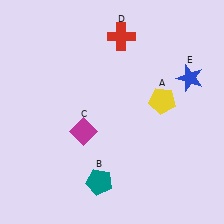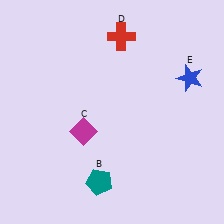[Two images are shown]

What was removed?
The yellow pentagon (A) was removed in Image 2.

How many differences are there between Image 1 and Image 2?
There is 1 difference between the two images.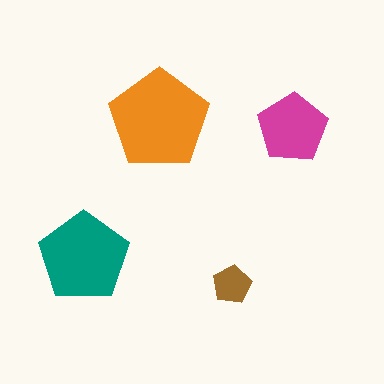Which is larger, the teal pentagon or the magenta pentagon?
The teal one.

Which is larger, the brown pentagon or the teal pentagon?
The teal one.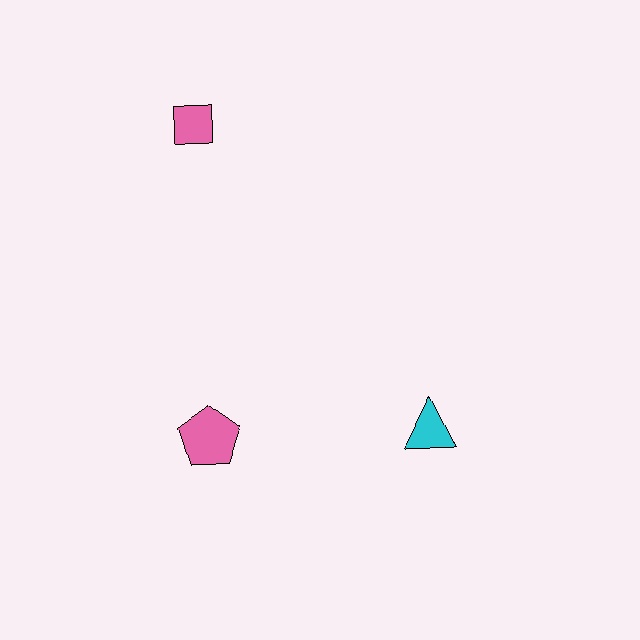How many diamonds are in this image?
There are no diamonds.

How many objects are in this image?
There are 3 objects.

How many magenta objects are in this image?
There are no magenta objects.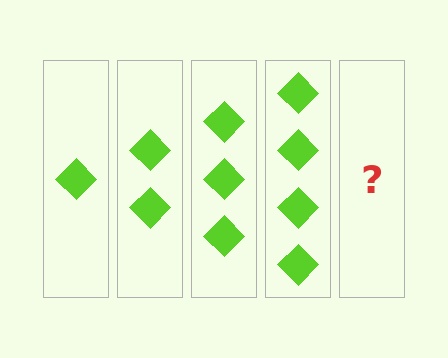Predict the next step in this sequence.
The next step is 5 diamonds.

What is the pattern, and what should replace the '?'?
The pattern is that each step adds one more diamond. The '?' should be 5 diamonds.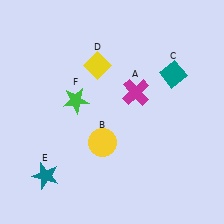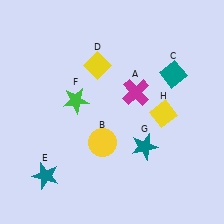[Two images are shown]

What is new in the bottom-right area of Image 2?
A teal star (G) was added in the bottom-right area of Image 2.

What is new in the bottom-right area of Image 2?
A yellow diamond (H) was added in the bottom-right area of Image 2.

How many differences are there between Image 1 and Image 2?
There are 2 differences between the two images.